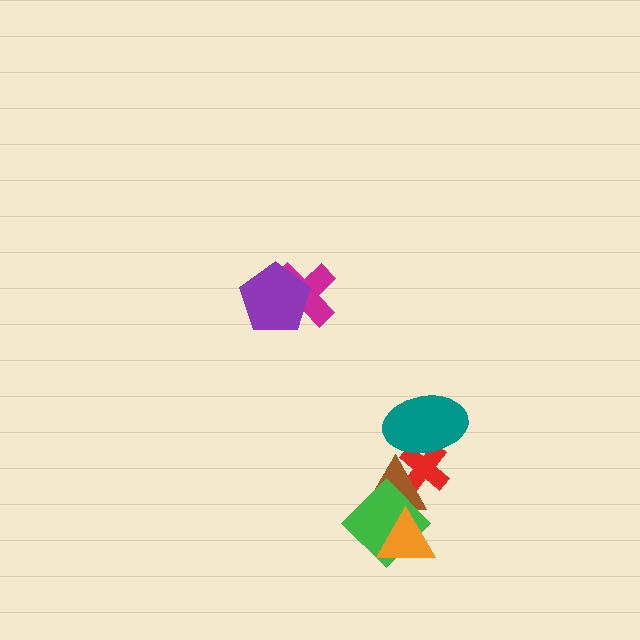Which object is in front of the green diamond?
The orange triangle is in front of the green diamond.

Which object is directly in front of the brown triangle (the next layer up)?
The green diamond is directly in front of the brown triangle.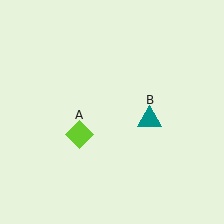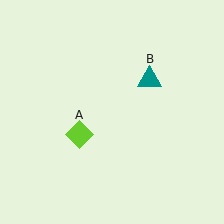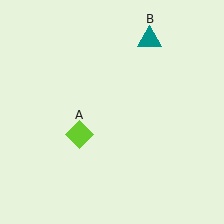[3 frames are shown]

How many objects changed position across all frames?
1 object changed position: teal triangle (object B).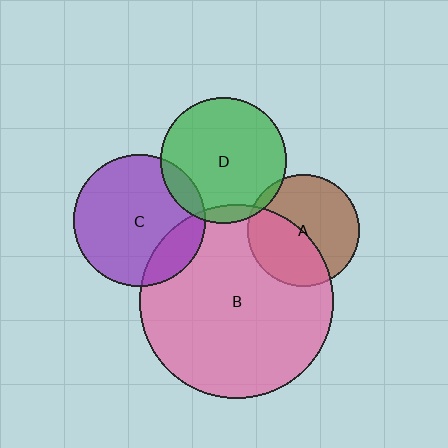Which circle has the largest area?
Circle B (pink).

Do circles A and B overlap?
Yes.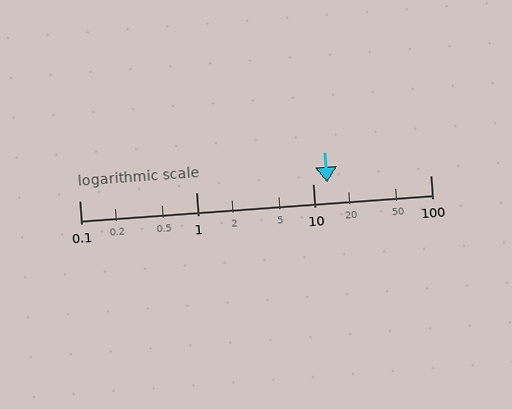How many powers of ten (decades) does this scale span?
The scale spans 3 decades, from 0.1 to 100.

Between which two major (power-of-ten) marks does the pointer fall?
The pointer is between 10 and 100.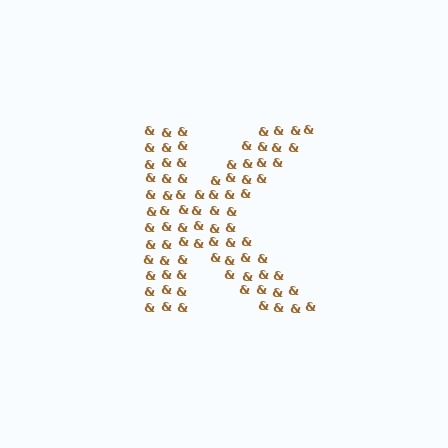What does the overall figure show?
The overall figure shows the letter K.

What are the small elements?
The small elements are ampersands.